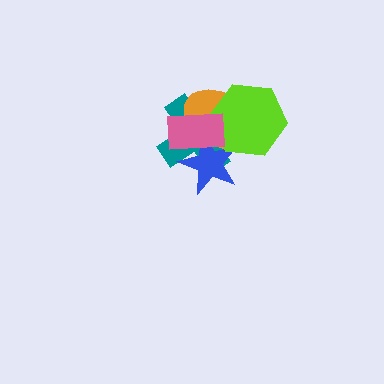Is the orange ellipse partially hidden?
Yes, it is partially covered by another shape.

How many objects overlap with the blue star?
4 objects overlap with the blue star.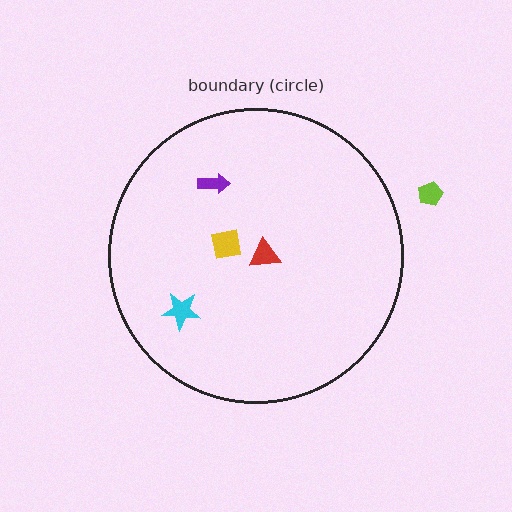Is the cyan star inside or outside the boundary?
Inside.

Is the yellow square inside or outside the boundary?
Inside.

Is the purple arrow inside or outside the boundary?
Inside.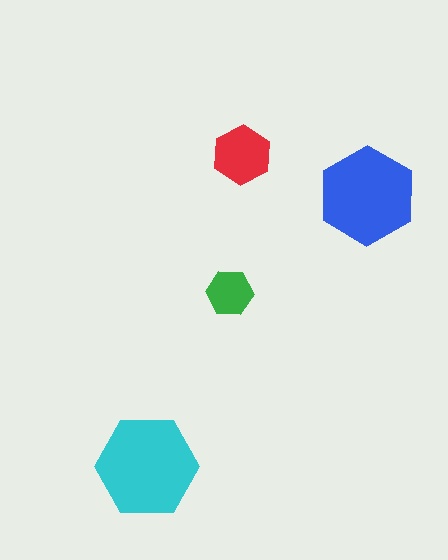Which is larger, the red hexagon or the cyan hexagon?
The cyan one.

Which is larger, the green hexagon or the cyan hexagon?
The cyan one.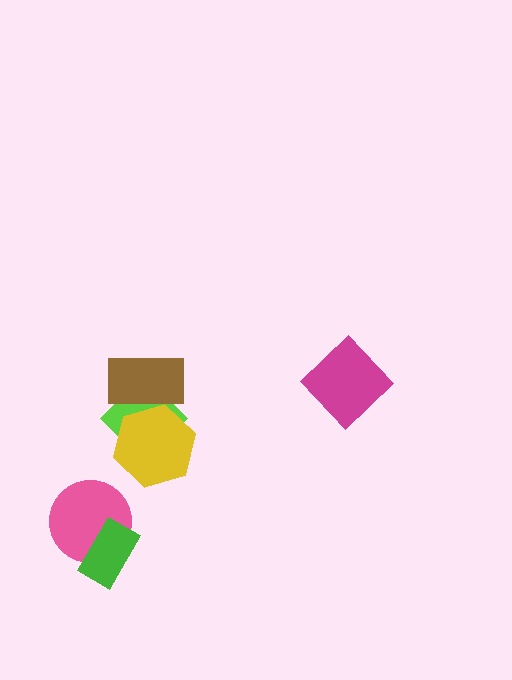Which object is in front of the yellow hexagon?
The brown rectangle is in front of the yellow hexagon.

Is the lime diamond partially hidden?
Yes, it is partially covered by another shape.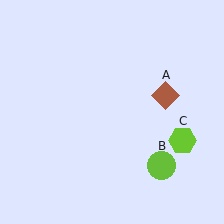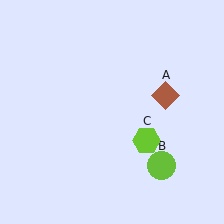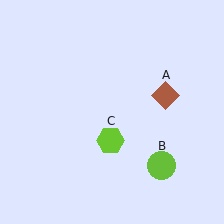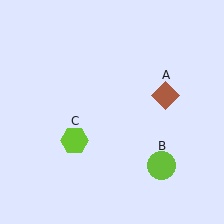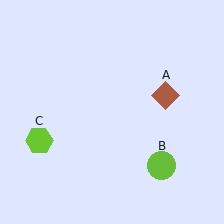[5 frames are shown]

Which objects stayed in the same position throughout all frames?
Brown diamond (object A) and lime circle (object B) remained stationary.